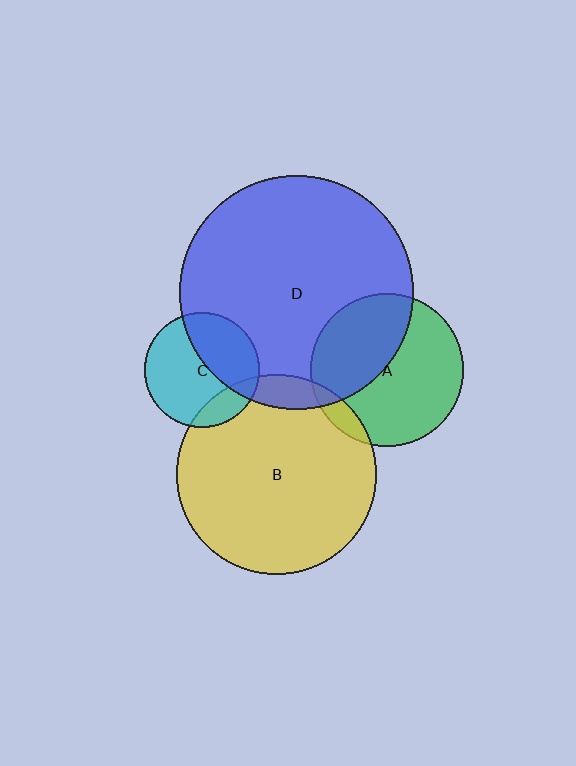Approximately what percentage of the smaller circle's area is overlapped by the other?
Approximately 40%.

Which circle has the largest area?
Circle D (blue).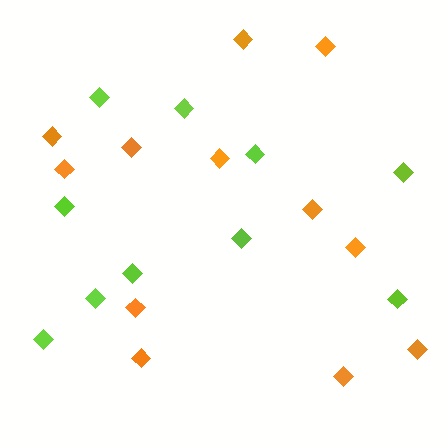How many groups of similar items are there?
There are 2 groups: one group of orange diamonds (12) and one group of lime diamonds (10).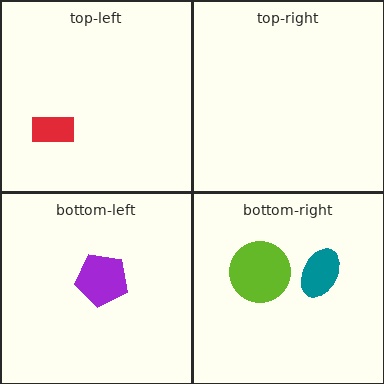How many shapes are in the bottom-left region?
1.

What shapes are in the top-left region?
The red rectangle.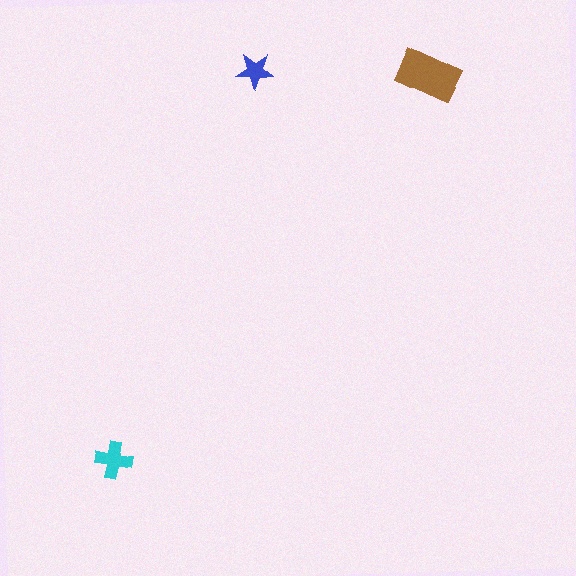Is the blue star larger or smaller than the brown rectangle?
Smaller.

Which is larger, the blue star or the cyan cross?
The cyan cross.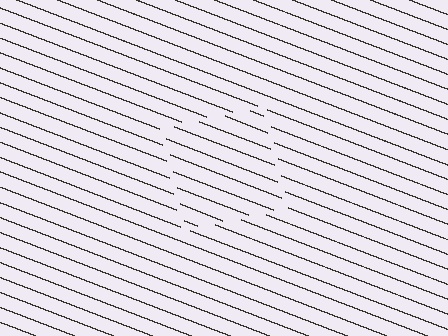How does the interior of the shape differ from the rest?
The interior of the shape contains the same grating, shifted by half a period — the contour is defined by the phase discontinuity where line-ends from the inner and outer gratings abut.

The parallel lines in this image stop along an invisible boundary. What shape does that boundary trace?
An illusory square. The interior of the shape contains the same grating, shifted by half a period — the contour is defined by the phase discontinuity where line-ends from the inner and outer gratings abut.